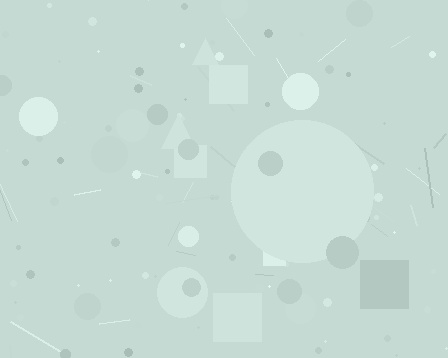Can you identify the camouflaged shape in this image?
The camouflaged shape is a circle.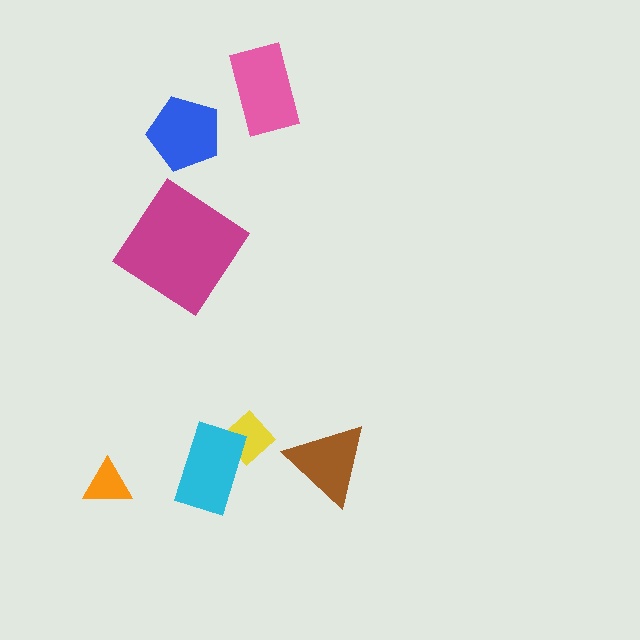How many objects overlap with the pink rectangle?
0 objects overlap with the pink rectangle.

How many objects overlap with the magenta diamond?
0 objects overlap with the magenta diamond.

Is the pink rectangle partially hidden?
No, no other shape covers it.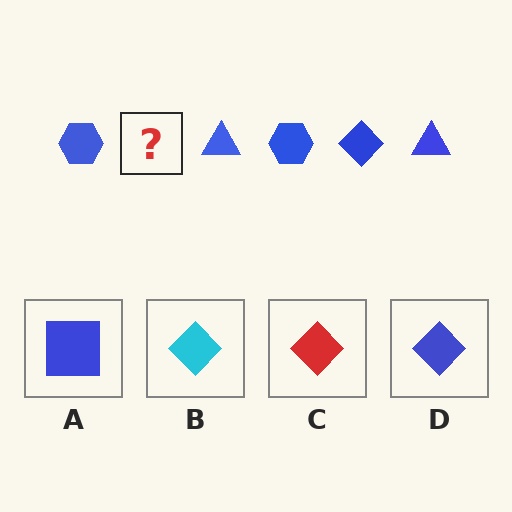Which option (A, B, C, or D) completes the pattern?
D.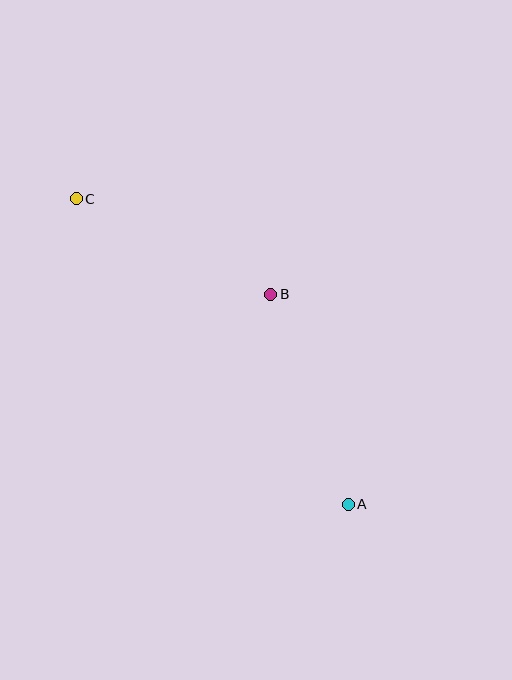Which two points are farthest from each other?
Points A and C are farthest from each other.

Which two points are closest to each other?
Points B and C are closest to each other.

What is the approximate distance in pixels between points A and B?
The distance between A and B is approximately 224 pixels.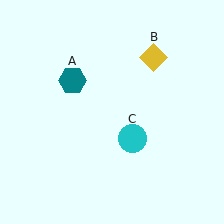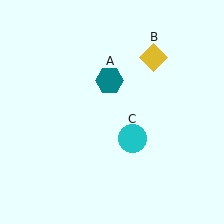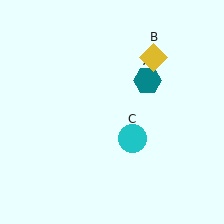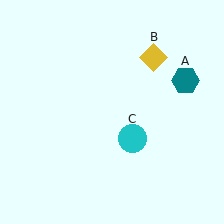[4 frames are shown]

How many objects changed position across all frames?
1 object changed position: teal hexagon (object A).